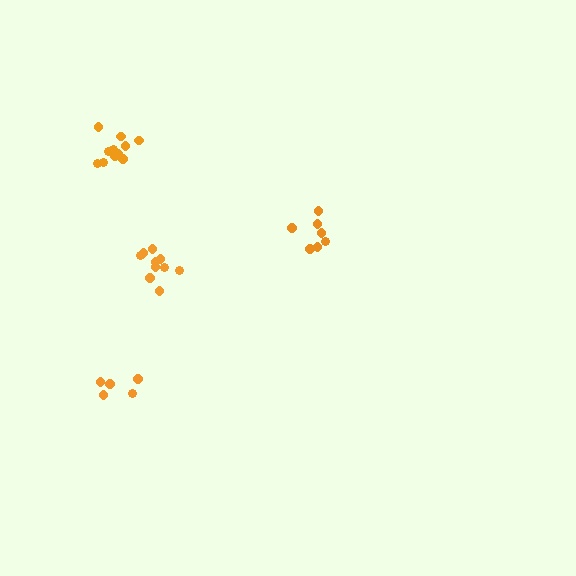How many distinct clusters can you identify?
There are 4 distinct clusters.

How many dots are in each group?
Group 1: 11 dots, Group 2: 7 dots, Group 3: 5 dots, Group 4: 10 dots (33 total).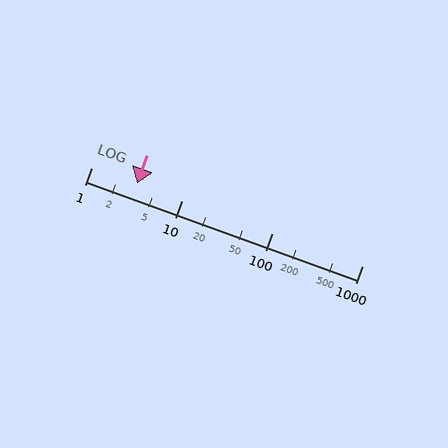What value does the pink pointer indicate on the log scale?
The pointer indicates approximately 3.2.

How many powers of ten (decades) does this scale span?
The scale spans 3 decades, from 1 to 1000.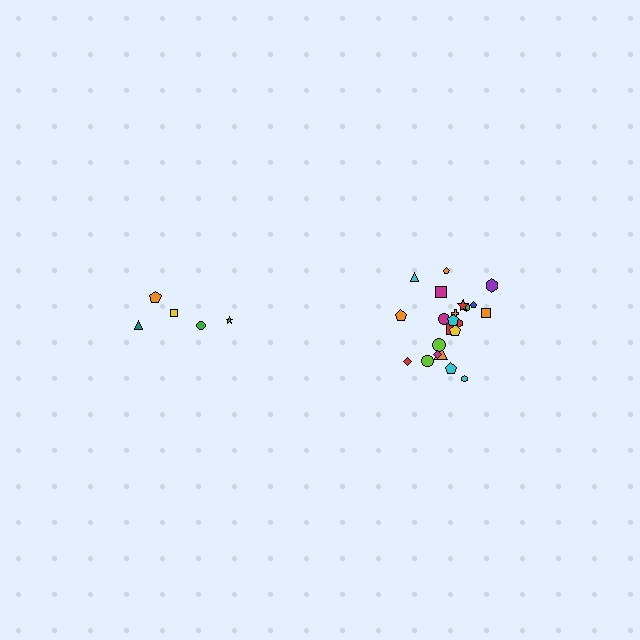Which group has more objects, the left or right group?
The right group.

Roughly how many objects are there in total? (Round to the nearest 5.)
Roughly 25 objects in total.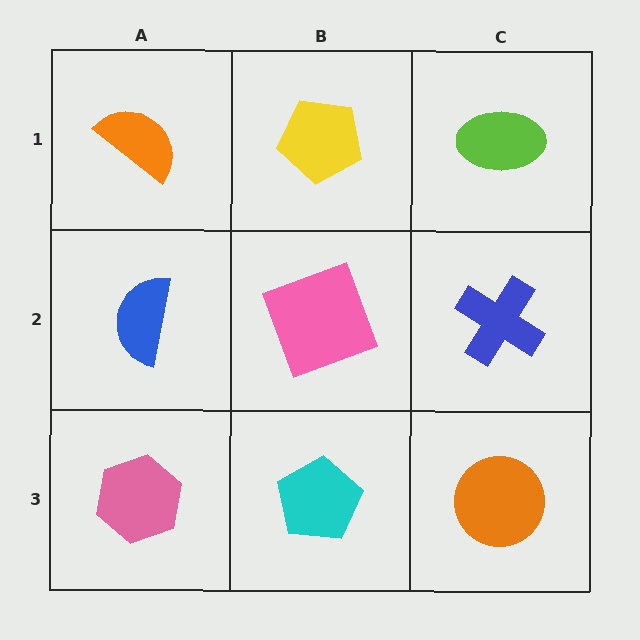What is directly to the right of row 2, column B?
A blue cross.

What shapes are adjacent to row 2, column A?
An orange semicircle (row 1, column A), a pink hexagon (row 3, column A), a pink square (row 2, column B).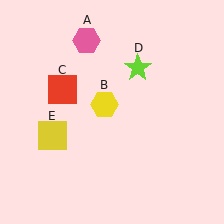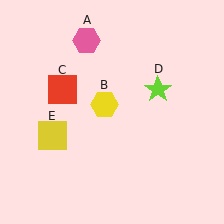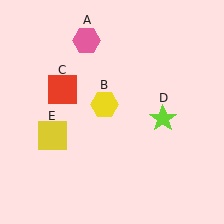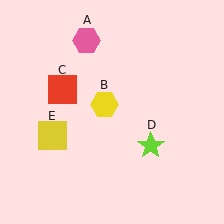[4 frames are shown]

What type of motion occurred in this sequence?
The lime star (object D) rotated clockwise around the center of the scene.